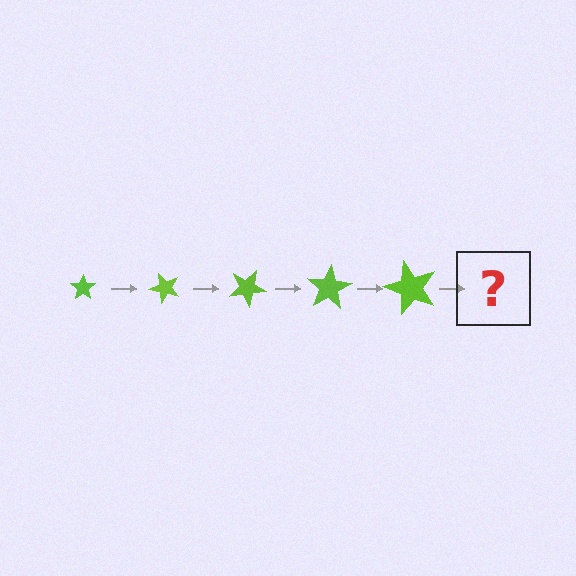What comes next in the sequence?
The next element should be a star, larger than the previous one and rotated 250 degrees from the start.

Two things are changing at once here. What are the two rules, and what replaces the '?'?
The two rules are that the star grows larger each step and it rotates 50 degrees each step. The '?' should be a star, larger than the previous one and rotated 250 degrees from the start.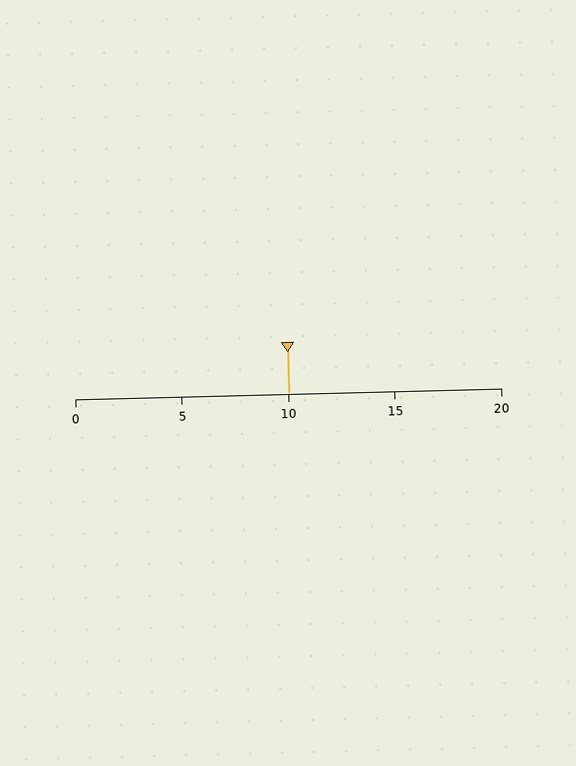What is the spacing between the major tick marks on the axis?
The major ticks are spaced 5 apart.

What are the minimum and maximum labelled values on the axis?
The axis runs from 0 to 20.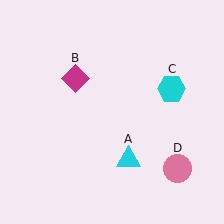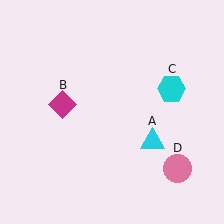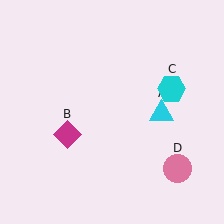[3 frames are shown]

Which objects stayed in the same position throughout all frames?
Cyan hexagon (object C) and pink circle (object D) remained stationary.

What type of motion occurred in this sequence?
The cyan triangle (object A), magenta diamond (object B) rotated counterclockwise around the center of the scene.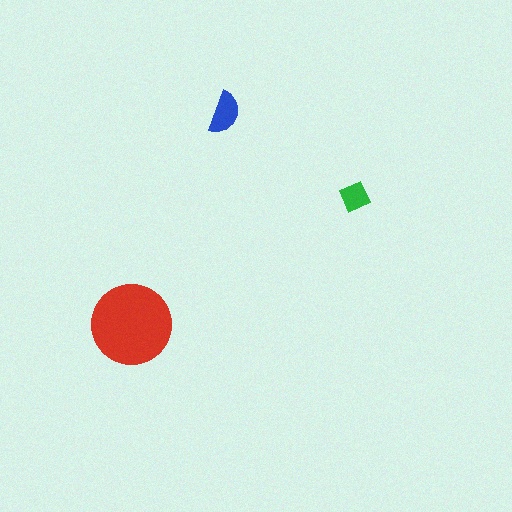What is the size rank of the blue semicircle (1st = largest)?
2nd.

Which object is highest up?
The blue semicircle is topmost.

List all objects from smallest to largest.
The green diamond, the blue semicircle, the red circle.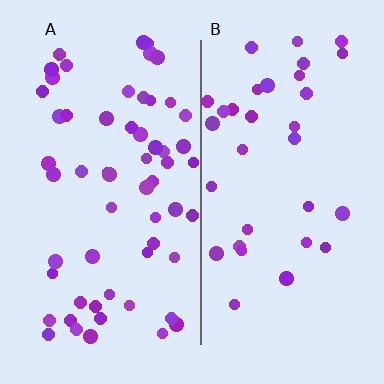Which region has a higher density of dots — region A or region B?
A (the left).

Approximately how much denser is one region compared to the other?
Approximately 1.8× — region A over region B.